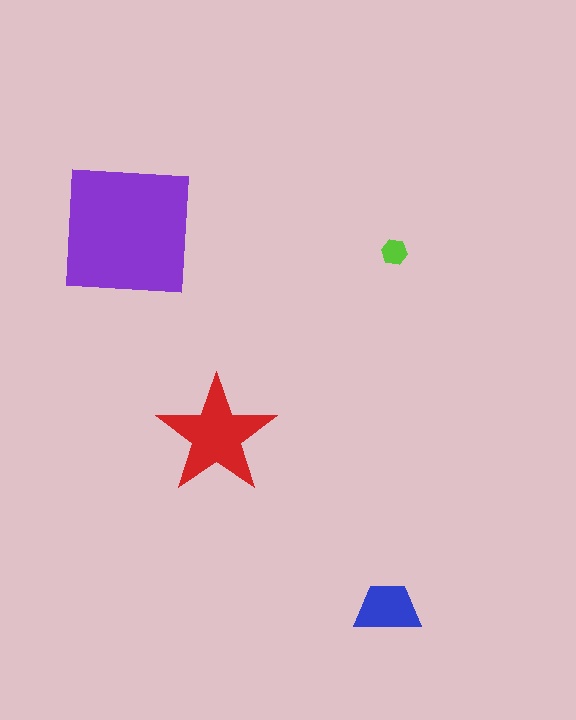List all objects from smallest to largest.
The lime hexagon, the blue trapezoid, the red star, the purple square.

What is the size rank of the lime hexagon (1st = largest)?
4th.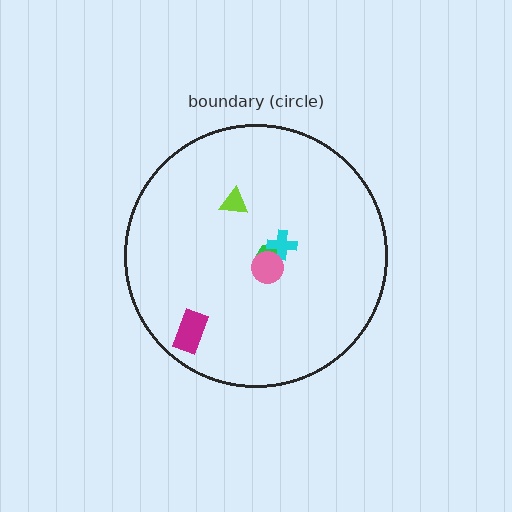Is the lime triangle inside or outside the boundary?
Inside.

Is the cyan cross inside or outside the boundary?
Inside.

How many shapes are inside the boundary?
5 inside, 0 outside.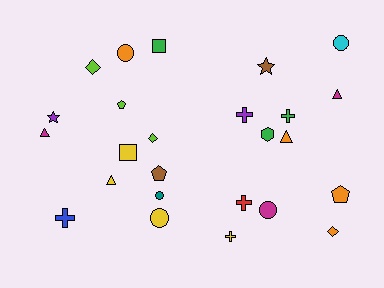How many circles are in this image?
There are 5 circles.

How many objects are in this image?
There are 25 objects.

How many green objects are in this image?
There are 3 green objects.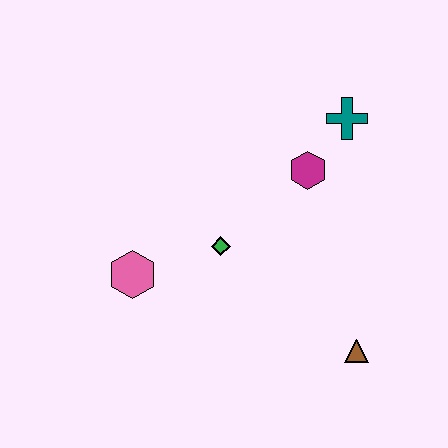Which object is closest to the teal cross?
The magenta hexagon is closest to the teal cross.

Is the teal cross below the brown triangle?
No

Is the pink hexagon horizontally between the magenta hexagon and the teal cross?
No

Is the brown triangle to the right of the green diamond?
Yes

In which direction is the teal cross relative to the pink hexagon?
The teal cross is to the right of the pink hexagon.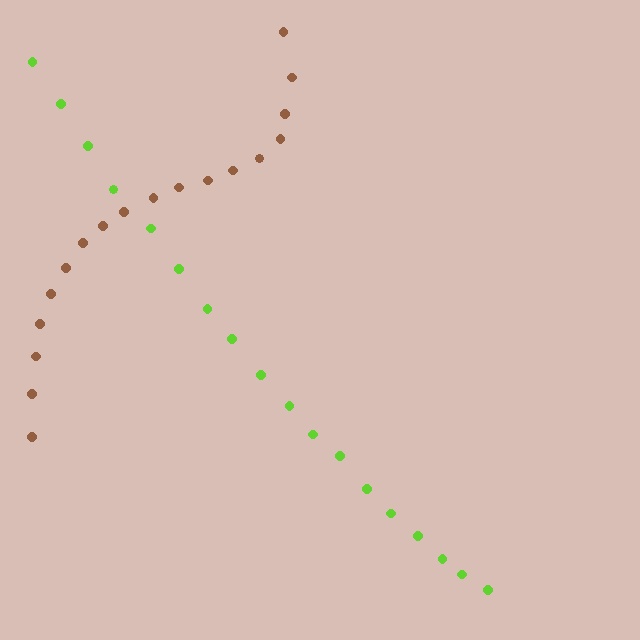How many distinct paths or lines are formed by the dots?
There are 2 distinct paths.